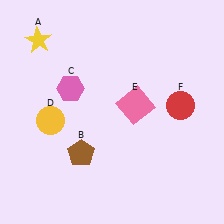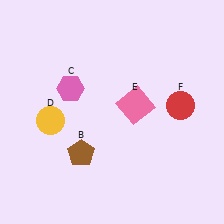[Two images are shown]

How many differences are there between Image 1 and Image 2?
There is 1 difference between the two images.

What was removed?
The yellow star (A) was removed in Image 2.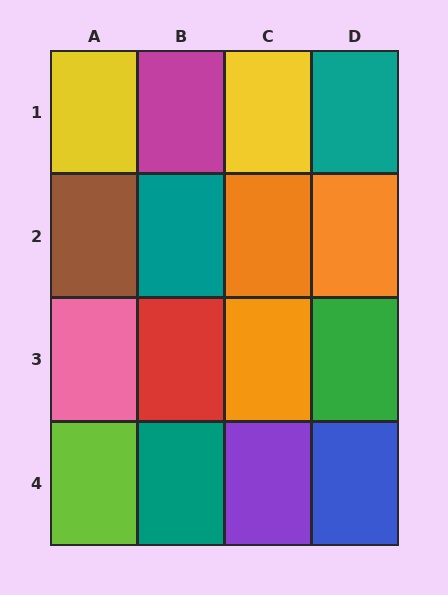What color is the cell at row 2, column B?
Teal.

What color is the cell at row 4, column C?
Purple.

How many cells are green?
1 cell is green.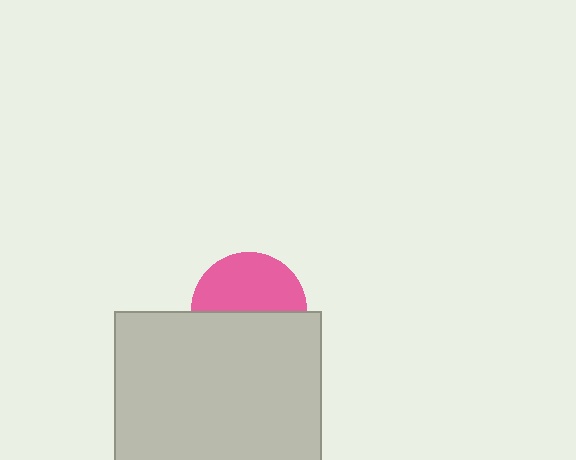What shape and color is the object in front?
The object in front is a light gray rectangle.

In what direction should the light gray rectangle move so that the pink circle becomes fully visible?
The light gray rectangle should move down. That is the shortest direction to clear the overlap and leave the pink circle fully visible.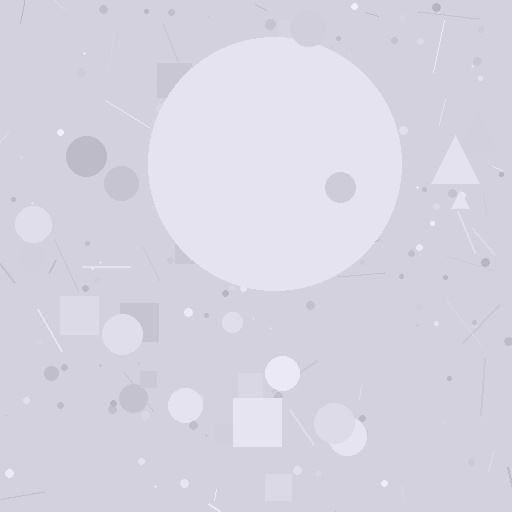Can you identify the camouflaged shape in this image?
The camouflaged shape is a circle.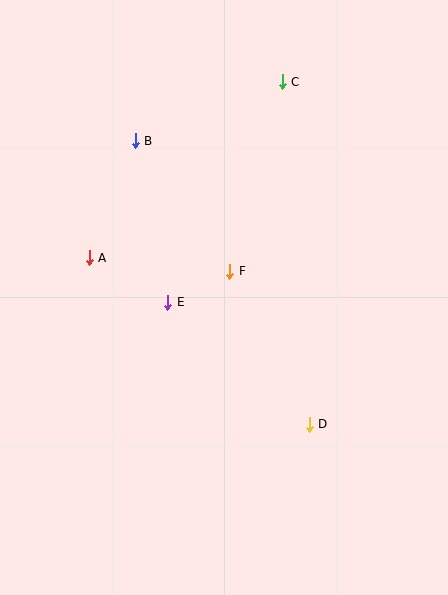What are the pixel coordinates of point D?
Point D is at (309, 424).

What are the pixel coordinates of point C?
Point C is at (282, 82).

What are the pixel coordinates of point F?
Point F is at (230, 271).